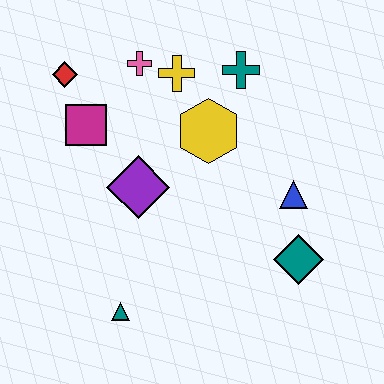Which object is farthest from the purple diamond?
The teal diamond is farthest from the purple diamond.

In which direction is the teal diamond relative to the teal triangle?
The teal diamond is to the right of the teal triangle.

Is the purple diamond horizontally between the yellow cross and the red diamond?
Yes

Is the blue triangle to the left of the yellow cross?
No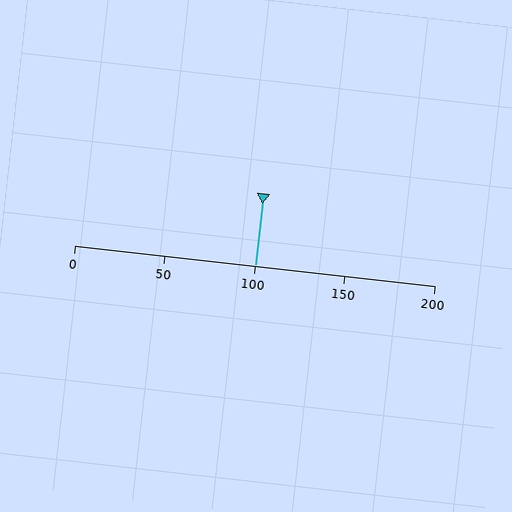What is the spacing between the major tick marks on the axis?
The major ticks are spaced 50 apart.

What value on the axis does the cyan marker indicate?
The marker indicates approximately 100.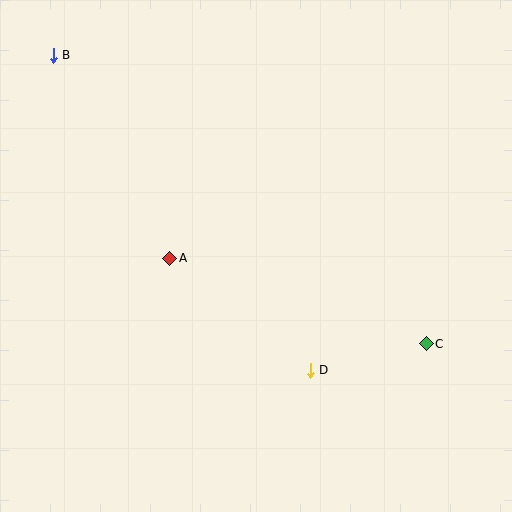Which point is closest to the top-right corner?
Point C is closest to the top-right corner.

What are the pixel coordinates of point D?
Point D is at (310, 370).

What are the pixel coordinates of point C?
Point C is at (426, 344).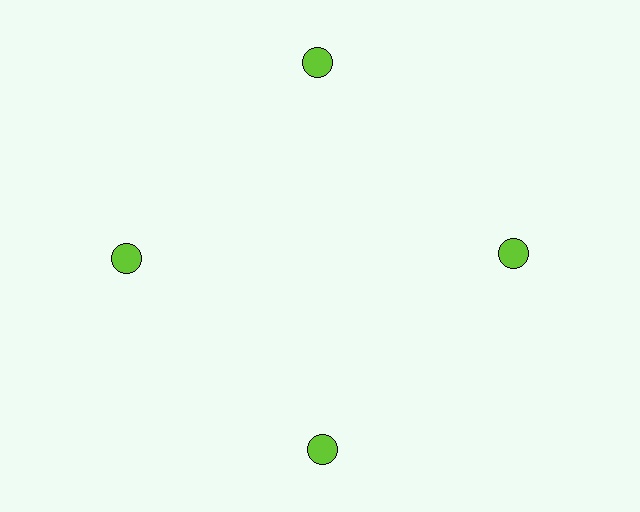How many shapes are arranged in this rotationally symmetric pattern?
There are 4 shapes, arranged in 4 groups of 1.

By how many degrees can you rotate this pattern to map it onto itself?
The pattern maps onto itself every 90 degrees of rotation.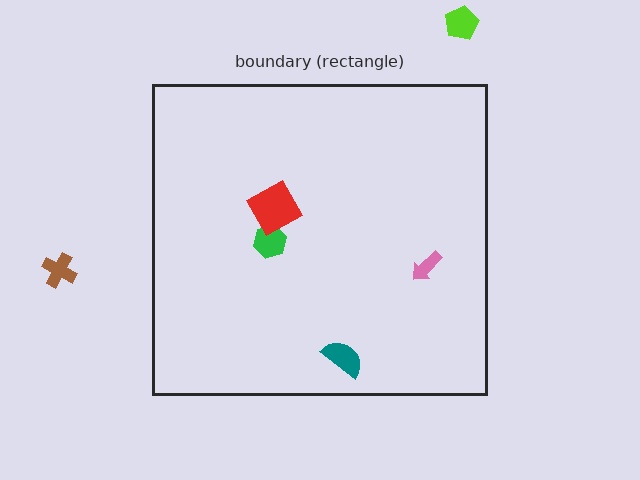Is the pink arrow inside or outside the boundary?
Inside.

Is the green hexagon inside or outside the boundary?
Inside.